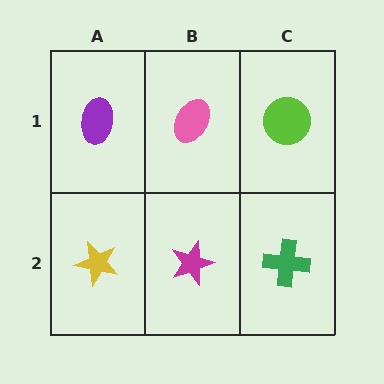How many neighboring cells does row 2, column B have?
3.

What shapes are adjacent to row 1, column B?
A magenta star (row 2, column B), a purple ellipse (row 1, column A), a lime circle (row 1, column C).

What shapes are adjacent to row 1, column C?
A green cross (row 2, column C), a pink ellipse (row 1, column B).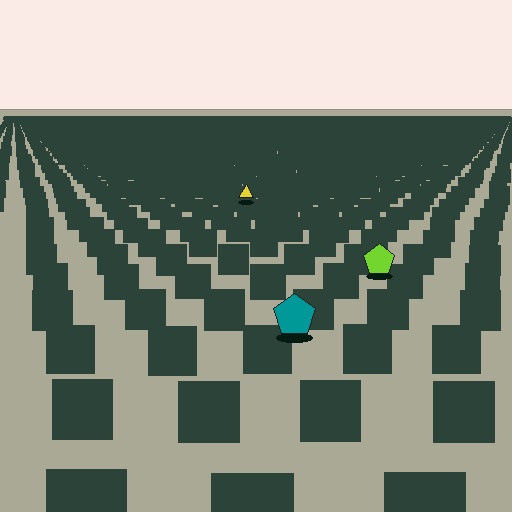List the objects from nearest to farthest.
From nearest to farthest: the teal pentagon, the lime pentagon, the yellow triangle.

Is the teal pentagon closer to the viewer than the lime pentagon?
Yes. The teal pentagon is closer — you can tell from the texture gradient: the ground texture is coarser near it.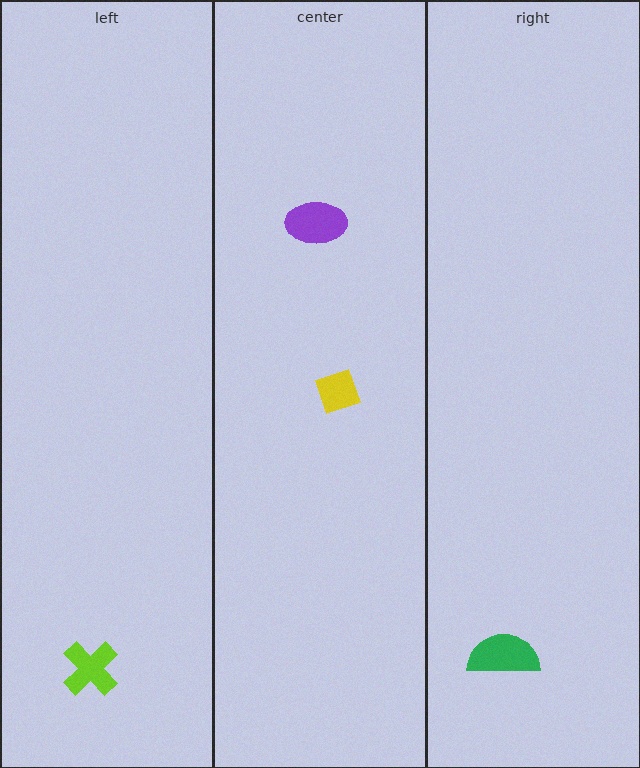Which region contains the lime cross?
The left region.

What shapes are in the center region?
The purple ellipse, the yellow diamond.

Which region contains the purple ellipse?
The center region.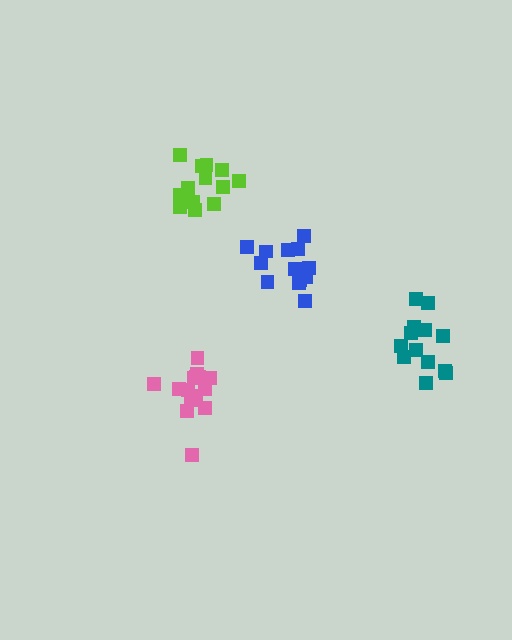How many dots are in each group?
Group 1: 13 dots, Group 2: 13 dots, Group 3: 14 dots, Group 4: 15 dots (55 total).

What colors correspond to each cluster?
The clusters are colored: teal, lime, blue, pink.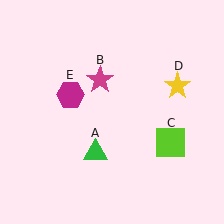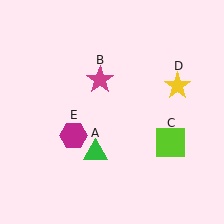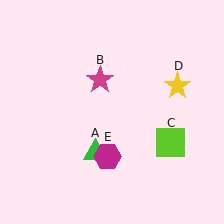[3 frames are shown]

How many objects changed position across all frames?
1 object changed position: magenta hexagon (object E).